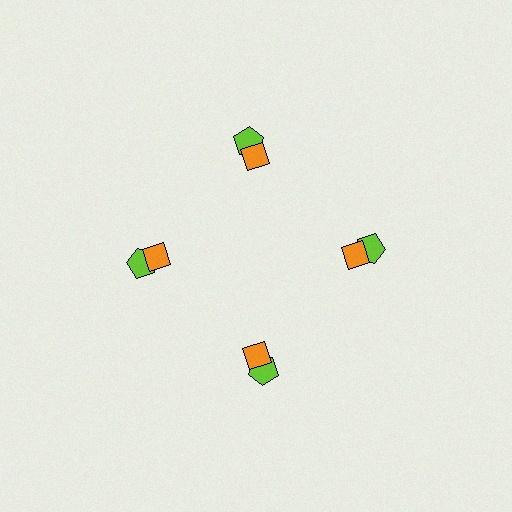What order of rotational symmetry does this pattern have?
This pattern has 4-fold rotational symmetry.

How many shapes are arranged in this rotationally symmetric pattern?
There are 8 shapes, arranged in 4 groups of 2.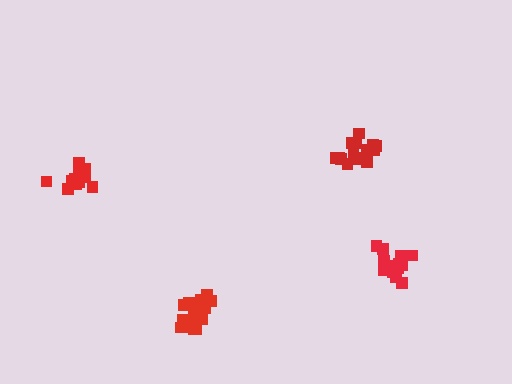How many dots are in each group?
Group 1: 14 dots, Group 2: 17 dots, Group 3: 14 dots, Group 4: 18 dots (63 total).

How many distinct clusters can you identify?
There are 4 distinct clusters.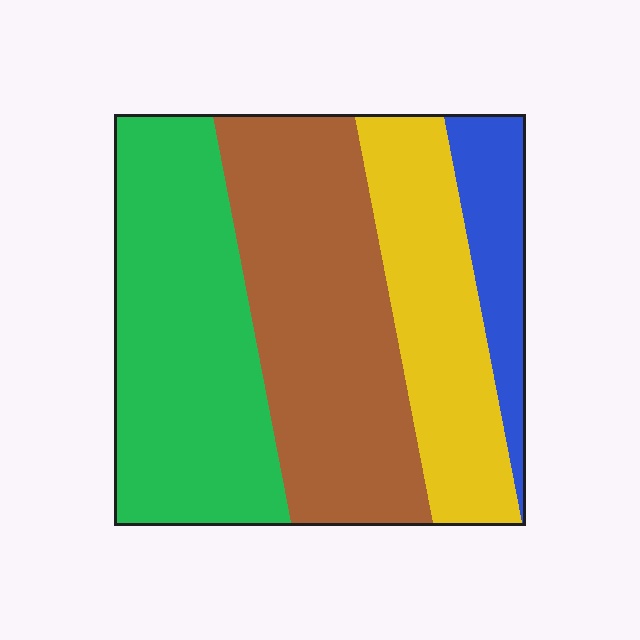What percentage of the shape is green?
Green takes up about one third (1/3) of the shape.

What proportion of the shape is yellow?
Yellow takes up about one fifth (1/5) of the shape.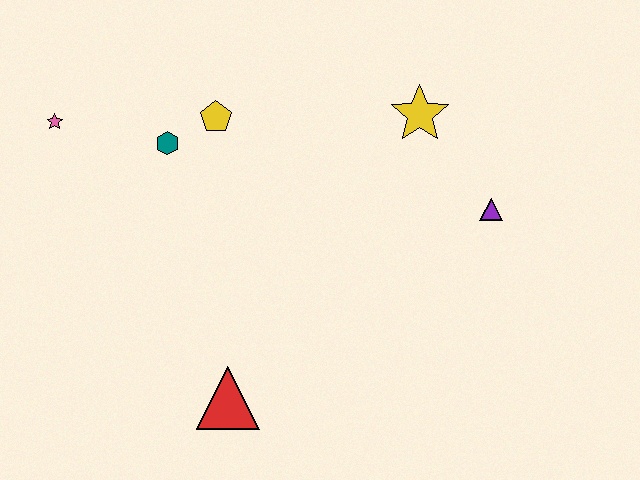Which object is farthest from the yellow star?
The pink star is farthest from the yellow star.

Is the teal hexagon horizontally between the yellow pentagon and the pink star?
Yes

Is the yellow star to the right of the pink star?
Yes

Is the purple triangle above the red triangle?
Yes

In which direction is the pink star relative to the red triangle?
The pink star is above the red triangle.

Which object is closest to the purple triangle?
The yellow star is closest to the purple triangle.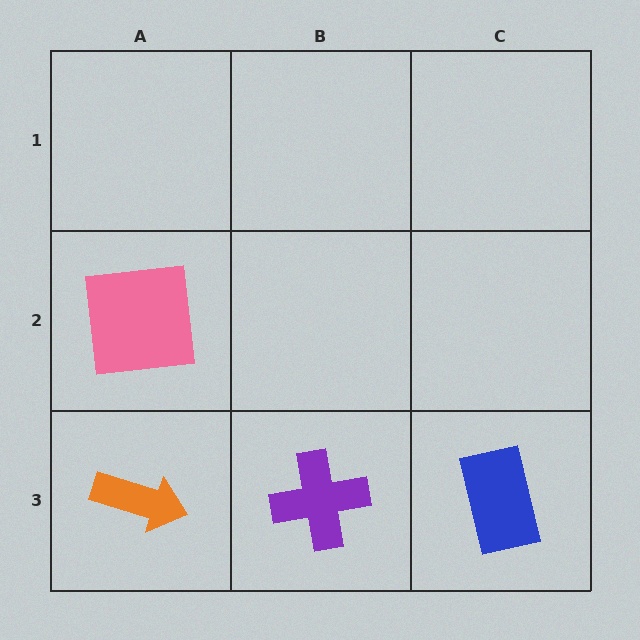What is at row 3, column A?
An orange arrow.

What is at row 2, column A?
A pink square.